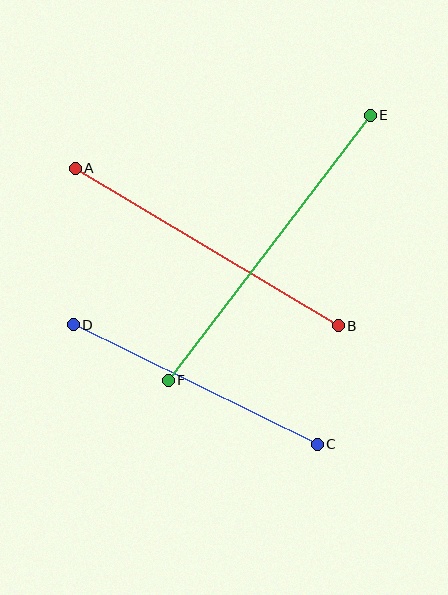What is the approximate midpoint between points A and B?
The midpoint is at approximately (207, 247) pixels.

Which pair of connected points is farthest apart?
Points E and F are farthest apart.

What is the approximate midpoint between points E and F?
The midpoint is at approximately (269, 248) pixels.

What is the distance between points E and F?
The distance is approximately 334 pixels.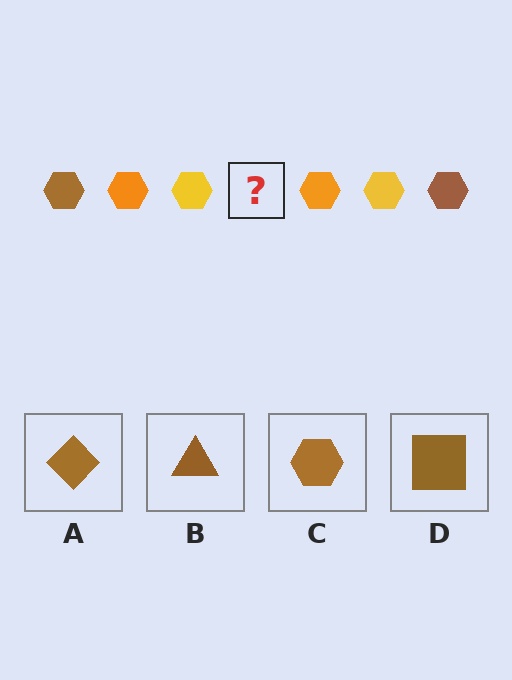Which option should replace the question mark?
Option C.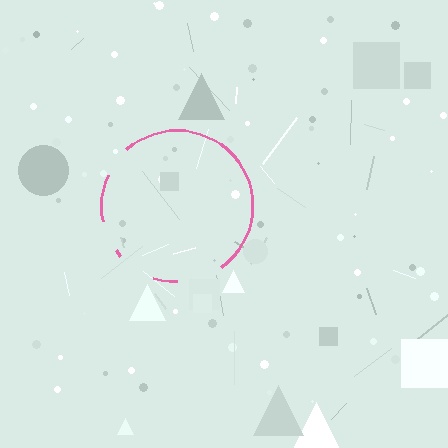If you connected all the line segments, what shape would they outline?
They would outline a circle.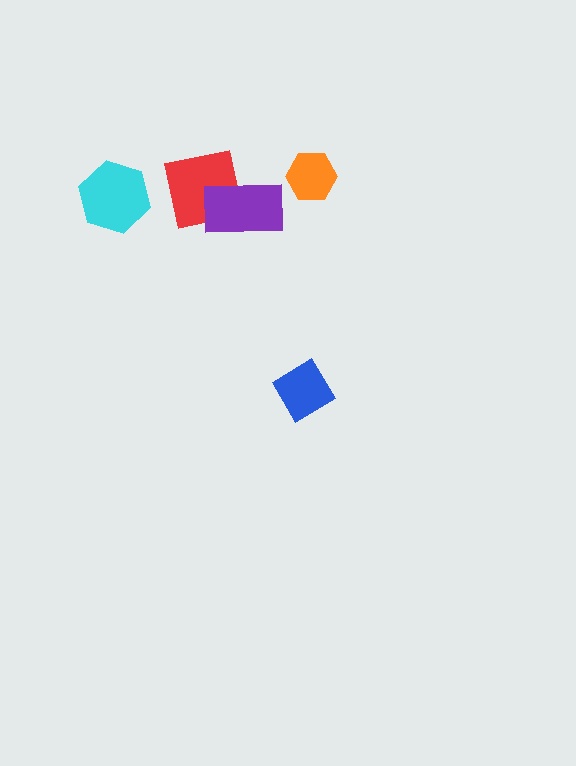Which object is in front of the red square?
The purple rectangle is in front of the red square.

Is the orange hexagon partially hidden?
No, no other shape covers it.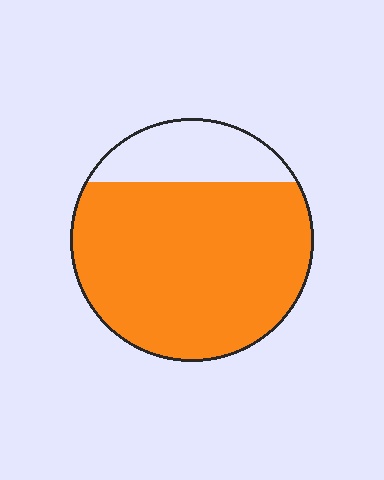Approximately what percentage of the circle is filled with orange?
Approximately 80%.